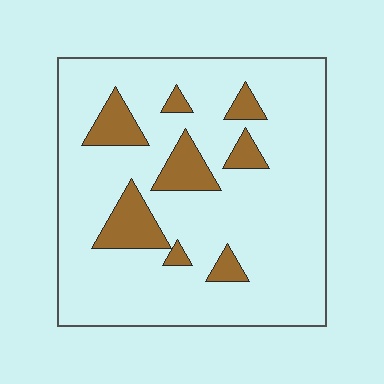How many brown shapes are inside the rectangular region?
8.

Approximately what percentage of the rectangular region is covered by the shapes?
Approximately 15%.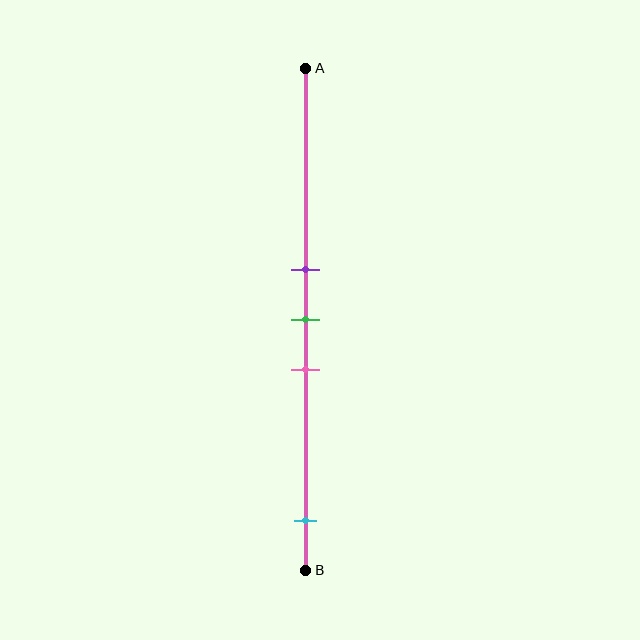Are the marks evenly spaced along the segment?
No, the marks are not evenly spaced.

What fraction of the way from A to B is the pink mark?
The pink mark is approximately 60% (0.6) of the way from A to B.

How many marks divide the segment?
There are 4 marks dividing the segment.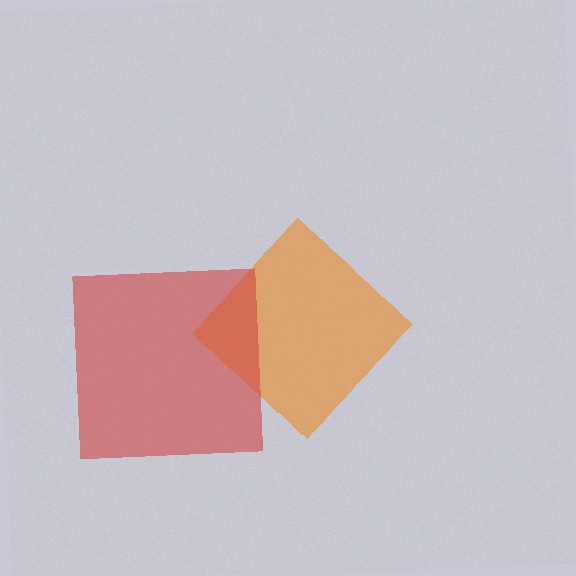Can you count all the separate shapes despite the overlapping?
Yes, there are 2 separate shapes.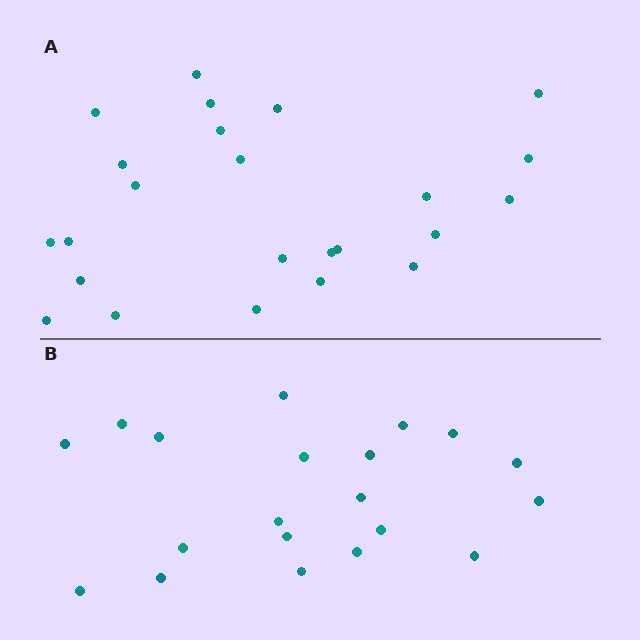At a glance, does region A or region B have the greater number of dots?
Region A (the top region) has more dots.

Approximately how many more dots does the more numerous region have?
Region A has about 4 more dots than region B.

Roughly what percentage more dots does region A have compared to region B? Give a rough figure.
About 20% more.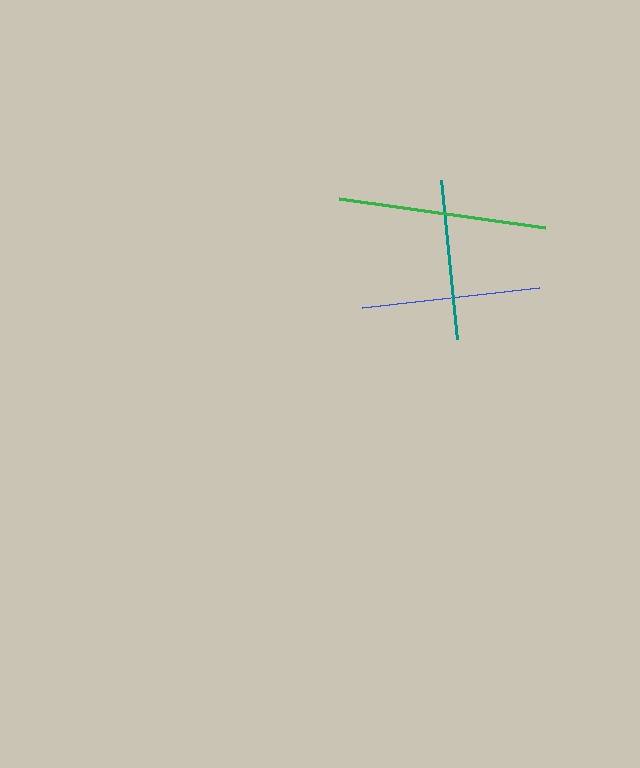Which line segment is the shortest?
The teal line is the shortest at approximately 160 pixels.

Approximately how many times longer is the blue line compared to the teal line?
The blue line is approximately 1.1 times the length of the teal line.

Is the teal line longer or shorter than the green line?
The green line is longer than the teal line.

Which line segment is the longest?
The green line is the longest at approximately 207 pixels.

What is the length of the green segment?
The green segment is approximately 207 pixels long.